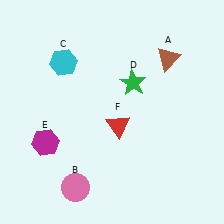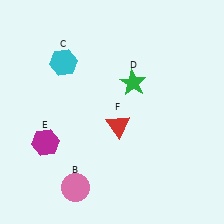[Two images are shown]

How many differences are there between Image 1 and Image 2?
There is 1 difference between the two images.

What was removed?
The brown triangle (A) was removed in Image 2.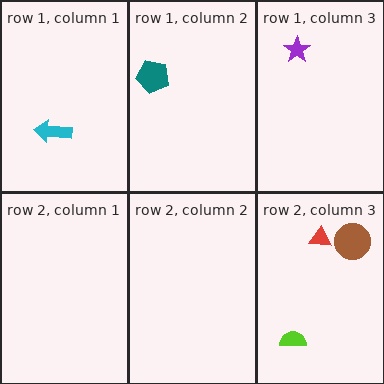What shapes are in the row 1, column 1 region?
The cyan arrow.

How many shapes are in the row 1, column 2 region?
1.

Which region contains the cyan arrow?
The row 1, column 1 region.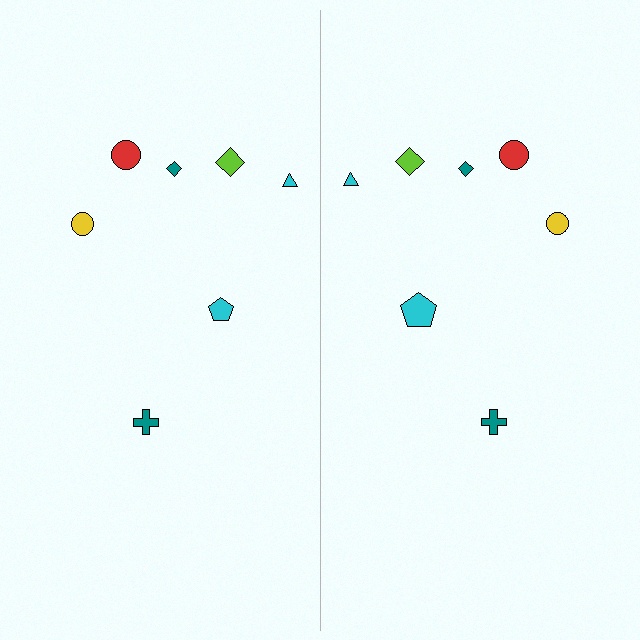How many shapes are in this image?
There are 14 shapes in this image.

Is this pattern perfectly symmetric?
No, the pattern is not perfectly symmetric. The cyan pentagon on the right side has a different size than its mirror counterpart.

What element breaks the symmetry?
The cyan pentagon on the right side has a different size than its mirror counterpart.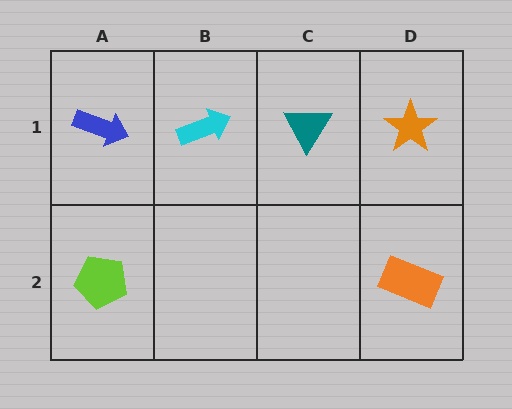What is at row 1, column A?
A blue arrow.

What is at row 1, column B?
A cyan arrow.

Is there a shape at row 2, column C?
No, that cell is empty.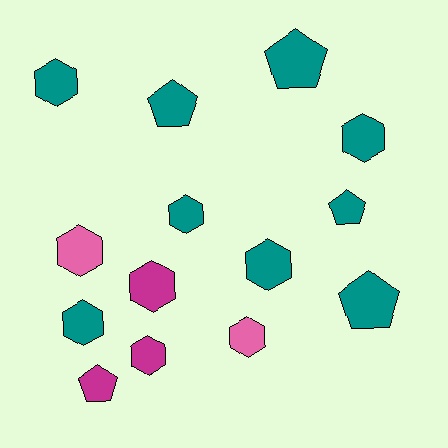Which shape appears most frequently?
Hexagon, with 9 objects.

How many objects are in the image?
There are 14 objects.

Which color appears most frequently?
Teal, with 9 objects.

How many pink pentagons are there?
There are no pink pentagons.